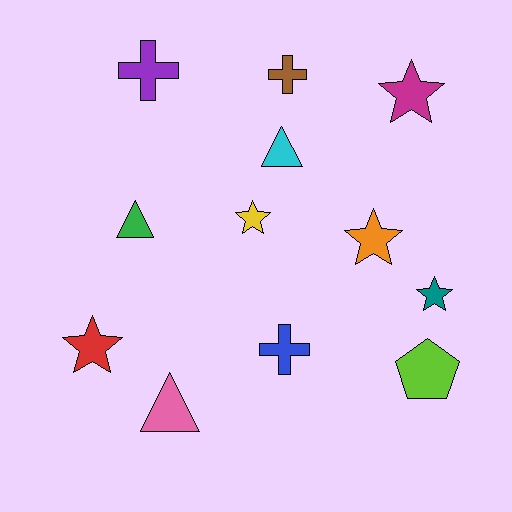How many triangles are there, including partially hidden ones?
There are 3 triangles.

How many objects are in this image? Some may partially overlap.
There are 12 objects.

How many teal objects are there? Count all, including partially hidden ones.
There is 1 teal object.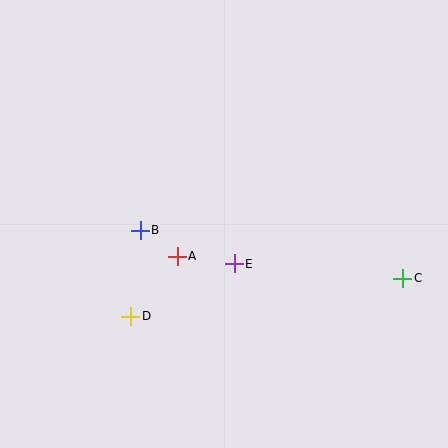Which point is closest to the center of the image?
Point E at (234, 264) is closest to the center.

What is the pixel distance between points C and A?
The distance between C and A is 226 pixels.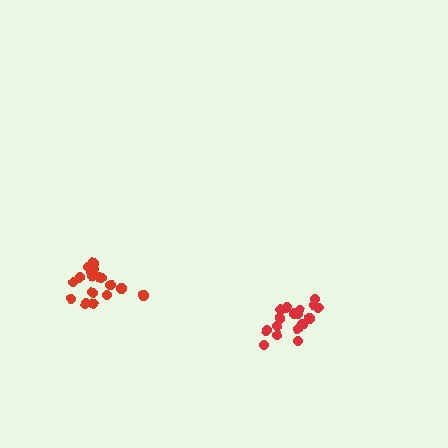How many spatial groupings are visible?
There are 2 spatial groupings.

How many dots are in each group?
Group 1: 19 dots, Group 2: 18 dots (37 total).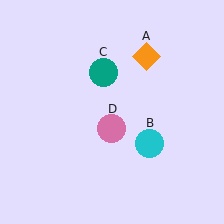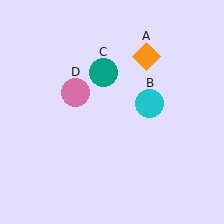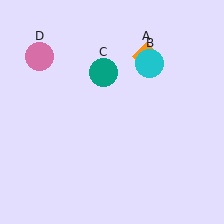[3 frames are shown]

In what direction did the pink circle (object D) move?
The pink circle (object D) moved up and to the left.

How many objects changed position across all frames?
2 objects changed position: cyan circle (object B), pink circle (object D).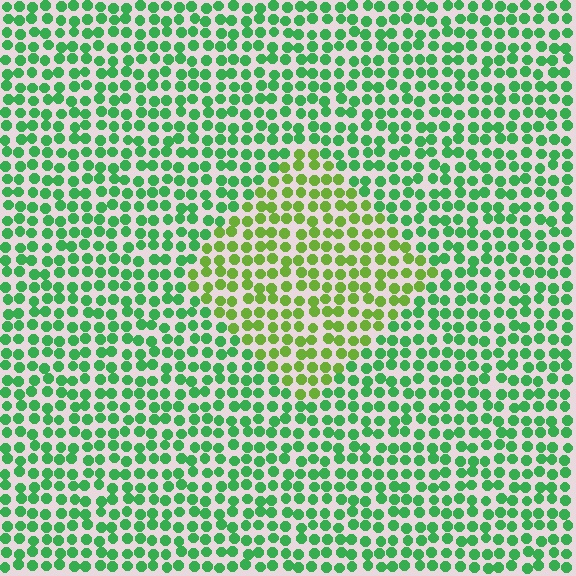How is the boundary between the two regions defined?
The boundary is defined purely by a slight shift in hue (about 40 degrees). Spacing, size, and orientation are identical on both sides.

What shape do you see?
I see a diamond.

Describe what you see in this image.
The image is filled with small green elements in a uniform arrangement. A diamond-shaped region is visible where the elements are tinted to a slightly different hue, forming a subtle color boundary.